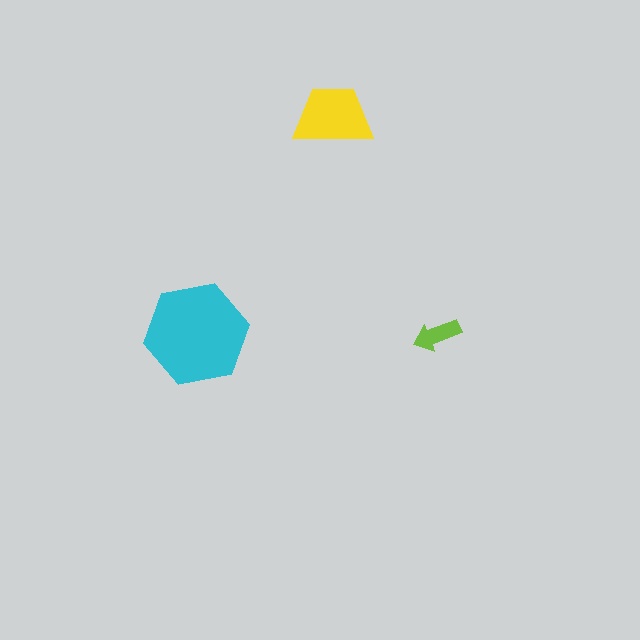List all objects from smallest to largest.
The lime arrow, the yellow trapezoid, the cyan hexagon.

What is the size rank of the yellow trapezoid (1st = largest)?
2nd.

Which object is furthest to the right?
The lime arrow is rightmost.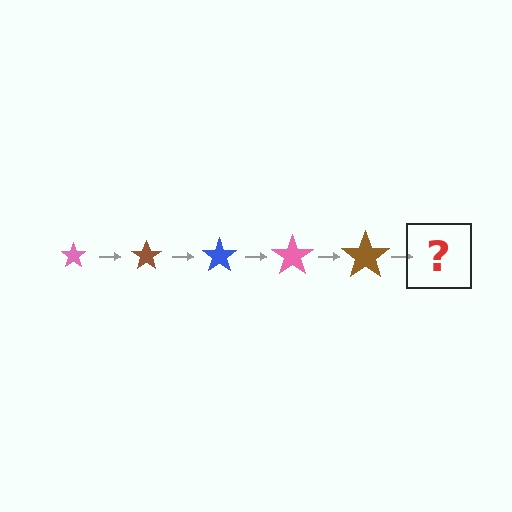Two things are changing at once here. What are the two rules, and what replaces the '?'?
The two rules are that the star grows larger each step and the color cycles through pink, brown, and blue. The '?' should be a blue star, larger than the previous one.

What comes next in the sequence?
The next element should be a blue star, larger than the previous one.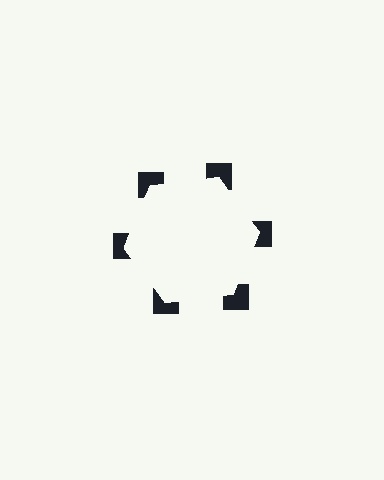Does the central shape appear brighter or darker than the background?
It typically appears slightly brighter than the background, even though no actual brightness change is drawn.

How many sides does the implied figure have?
6 sides.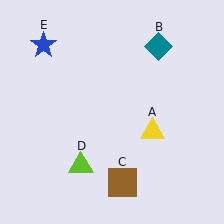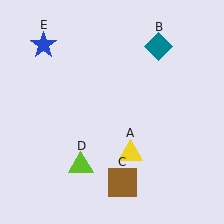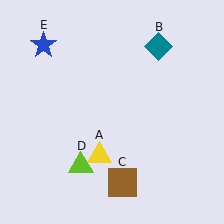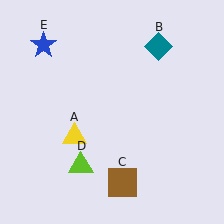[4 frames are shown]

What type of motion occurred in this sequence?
The yellow triangle (object A) rotated clockwise around the center of the scene.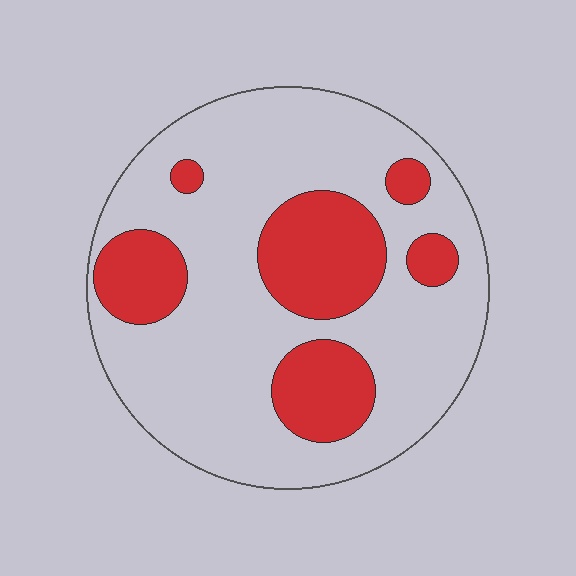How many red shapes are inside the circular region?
6.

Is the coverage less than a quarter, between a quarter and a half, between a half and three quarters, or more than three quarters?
Between a quarter and a half.